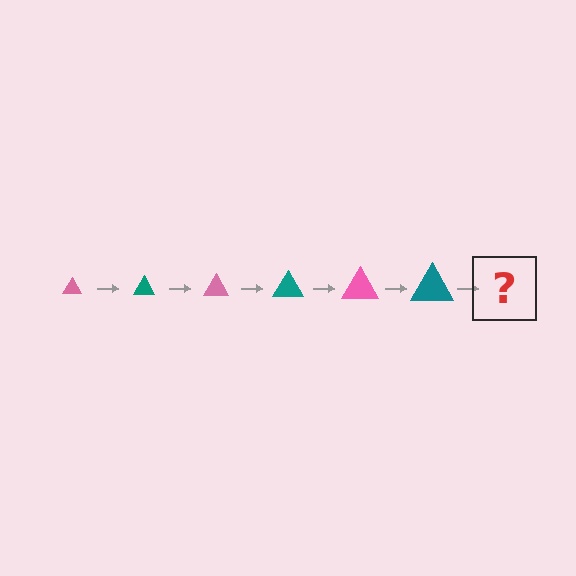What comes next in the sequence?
The next element should be a pink triangle, larger than the previous one.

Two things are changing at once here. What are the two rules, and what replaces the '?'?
The two rules are that the triangle grows larger each step and the color cycles through pink and teal. The '?' should be a pink triangle, larger than the previous one.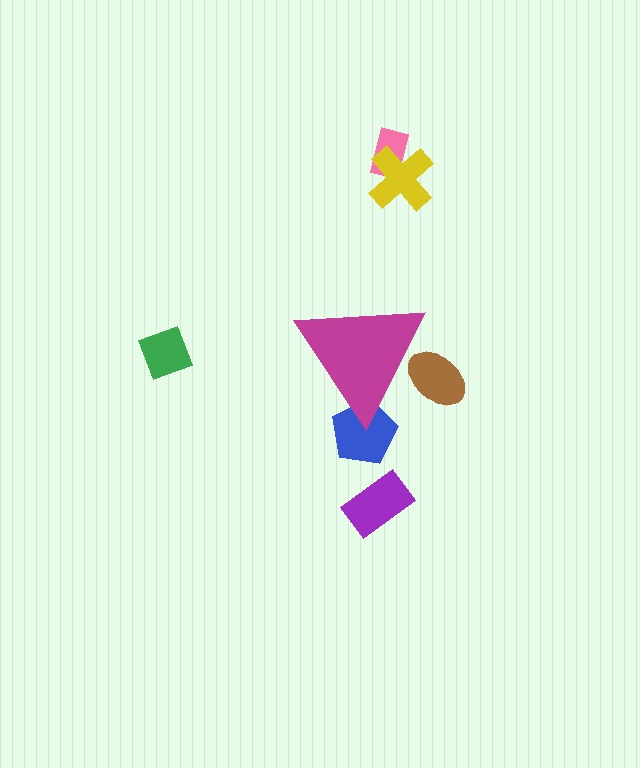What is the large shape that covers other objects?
A magenta triangle.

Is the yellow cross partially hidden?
No, the yellow cross is fully visible.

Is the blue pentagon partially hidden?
Yes, the blue pentagon is partially hidden behind the magenta triangle.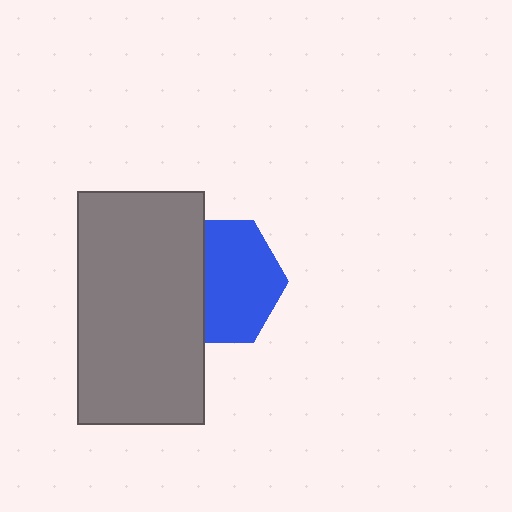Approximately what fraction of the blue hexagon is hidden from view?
Roughly 38% of the blue hexagon is hidden behind the gray rectangle.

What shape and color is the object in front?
The object in front is a gray rectangle.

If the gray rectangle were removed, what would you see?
You would see the complete blue hexagon.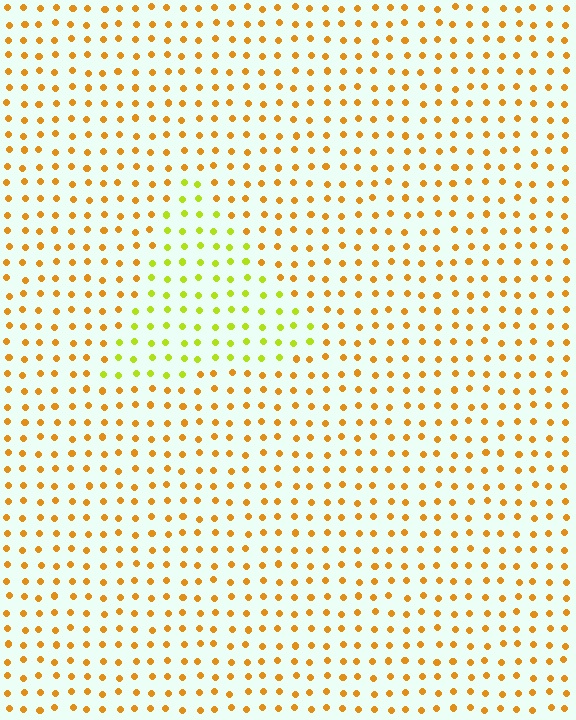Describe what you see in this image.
The image is filled with small orange elements in a uniform arrangement. A triangle-shaped region is visible where the elements are tinted to a slightly different hue, forming a subtle color boundary.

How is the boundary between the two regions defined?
The boundary is defined purely by a slight shift in hue (about 39 degrees). Spacing, size, and orientation are identical on both sides.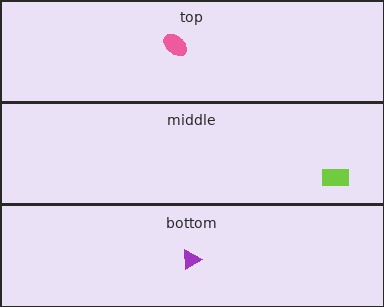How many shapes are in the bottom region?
1.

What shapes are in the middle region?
The lime rectangle.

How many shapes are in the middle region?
1.